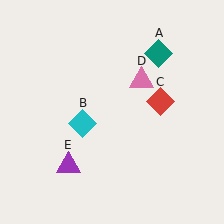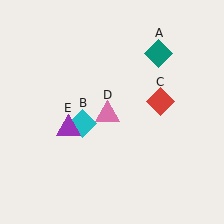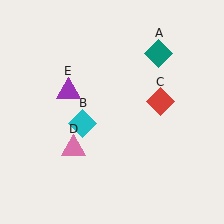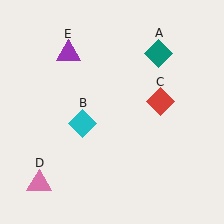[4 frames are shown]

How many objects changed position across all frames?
2 objects changed position: pink triangle (object D), purple triangle (object E).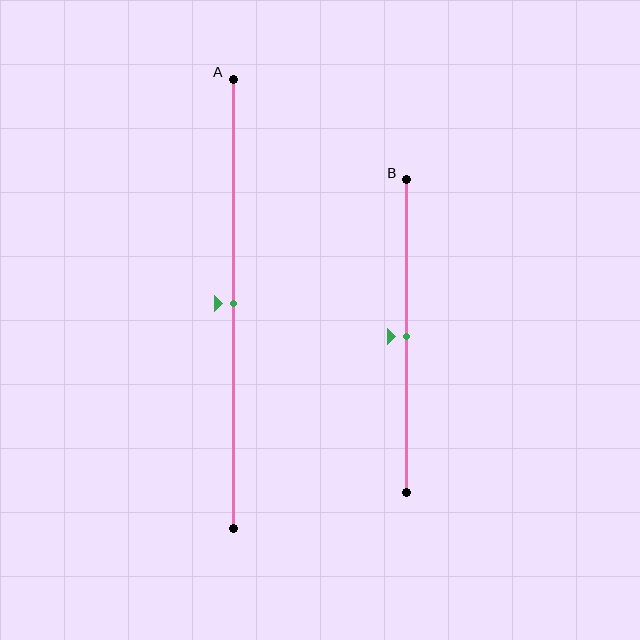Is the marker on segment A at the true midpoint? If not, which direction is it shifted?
Yes, the marker on segment A is at the true midpoint.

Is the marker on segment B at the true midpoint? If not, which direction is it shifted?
Yes, the marker on segment B is at the true midpoint.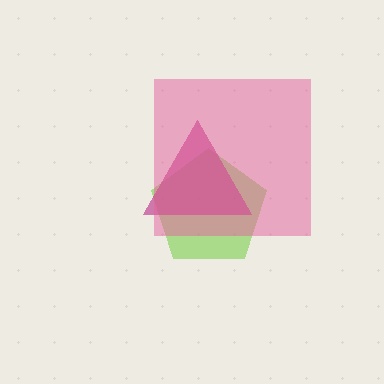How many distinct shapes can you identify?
There are 3 distinct shapes: a lime pentagon, a magenta triangle, a pink square.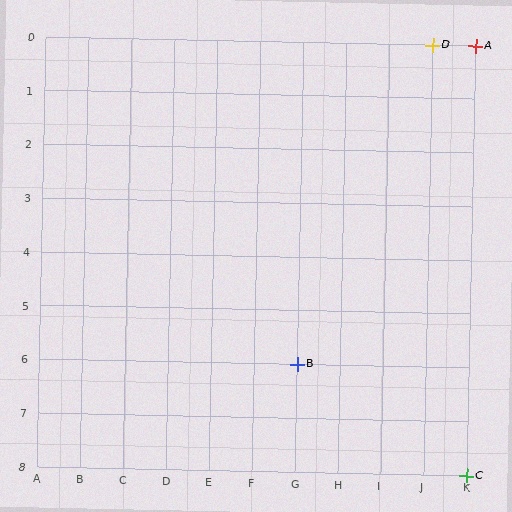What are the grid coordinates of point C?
Point C is at grid coordinates (K, 8).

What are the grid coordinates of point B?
Point B is at grid coordinates (G, 6).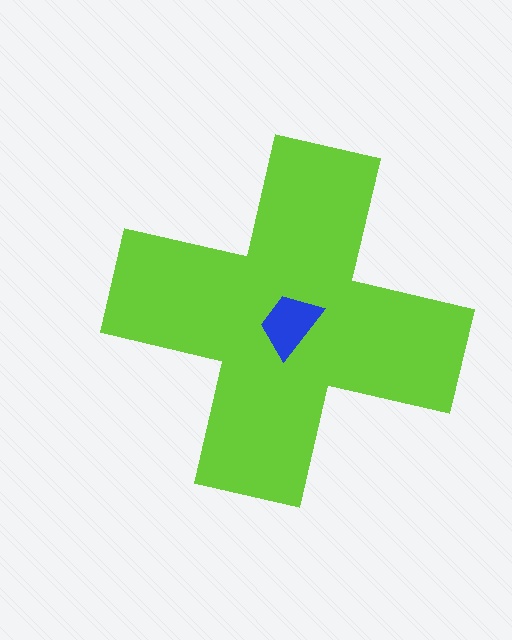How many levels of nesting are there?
2.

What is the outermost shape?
The lime cross.